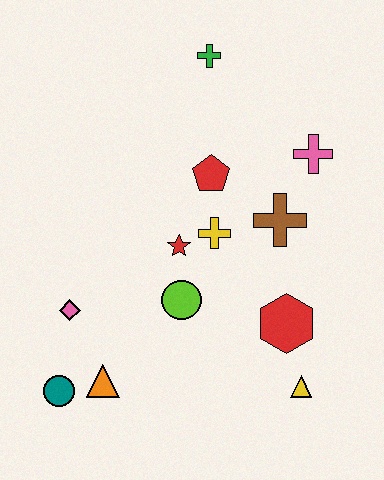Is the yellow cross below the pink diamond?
No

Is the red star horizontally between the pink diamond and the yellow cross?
Yes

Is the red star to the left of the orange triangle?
No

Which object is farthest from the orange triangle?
The green cross is farthest from the orange triangle.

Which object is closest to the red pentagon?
The yellow cross is closest to the red pentagon.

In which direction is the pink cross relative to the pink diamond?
The pink cross is to the right of the pink diamond.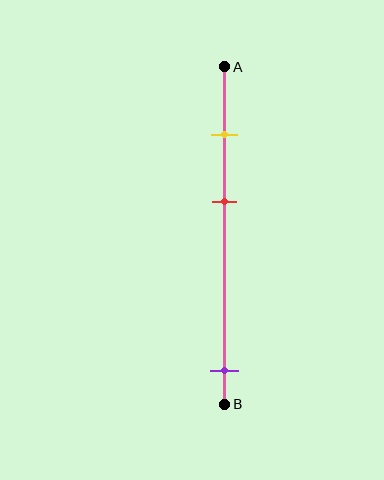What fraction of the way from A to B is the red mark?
The red mark is approximately 40% (0.4) of the way from A to B.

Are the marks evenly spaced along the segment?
No, the marks are not evenly spaced.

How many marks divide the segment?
There are 3 marks dividing the segment.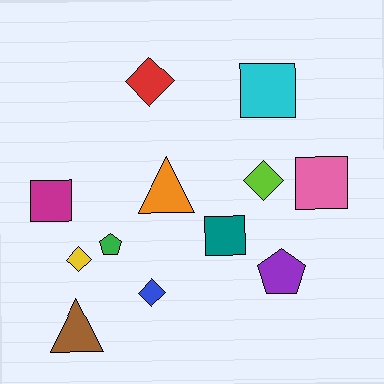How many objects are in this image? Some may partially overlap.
There are 12 objects.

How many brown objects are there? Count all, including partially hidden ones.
There is 1 brown object.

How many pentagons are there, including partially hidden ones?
There are 2 pentagons.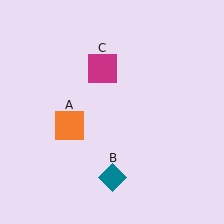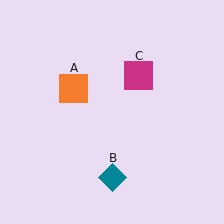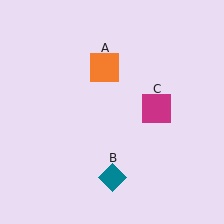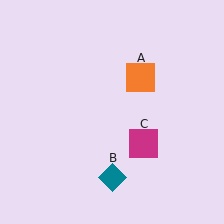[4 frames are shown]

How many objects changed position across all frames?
2 objects changed position: orange square (object A), magenta square (object C).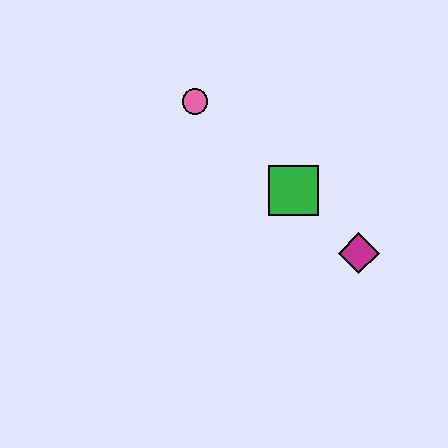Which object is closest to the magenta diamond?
The green square is closest to the magenta diamond.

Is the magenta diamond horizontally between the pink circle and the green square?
No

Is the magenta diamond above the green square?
No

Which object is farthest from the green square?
The pink circle is farthest from the green square.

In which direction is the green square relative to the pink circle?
The green square is to the right of the pink circle.